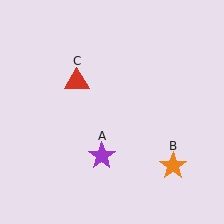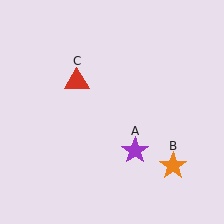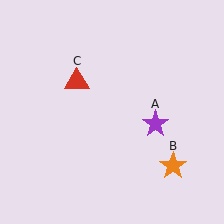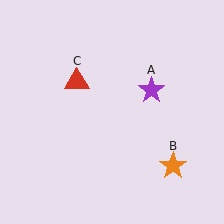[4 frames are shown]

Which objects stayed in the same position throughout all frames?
Orange star (object B) and red triangle (object C) remained stationary.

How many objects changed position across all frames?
1 object changed position: purple star (object A).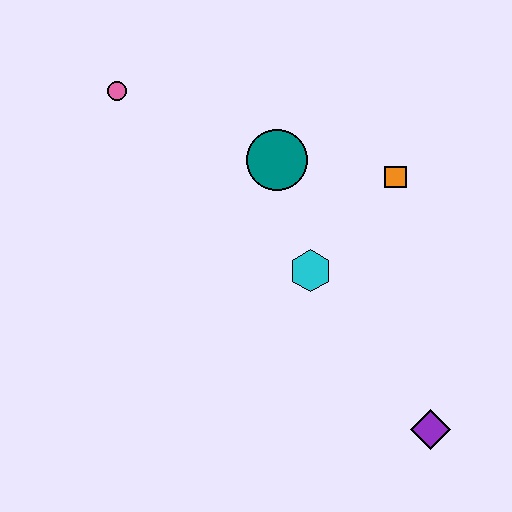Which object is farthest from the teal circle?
The purple diamond is farthest from the teal circle.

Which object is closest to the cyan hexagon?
The teal circle is closest to the cyan hexagon.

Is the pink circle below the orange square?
No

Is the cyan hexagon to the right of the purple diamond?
No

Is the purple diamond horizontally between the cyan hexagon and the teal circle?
No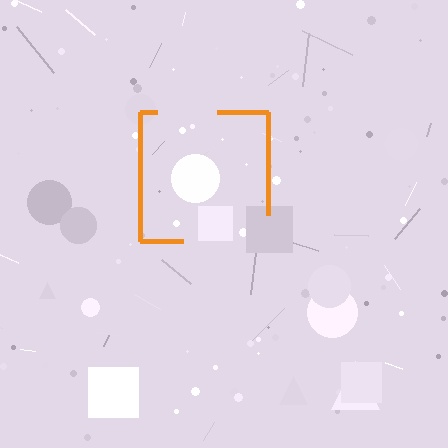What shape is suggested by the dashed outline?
The dashed outline suggests a square.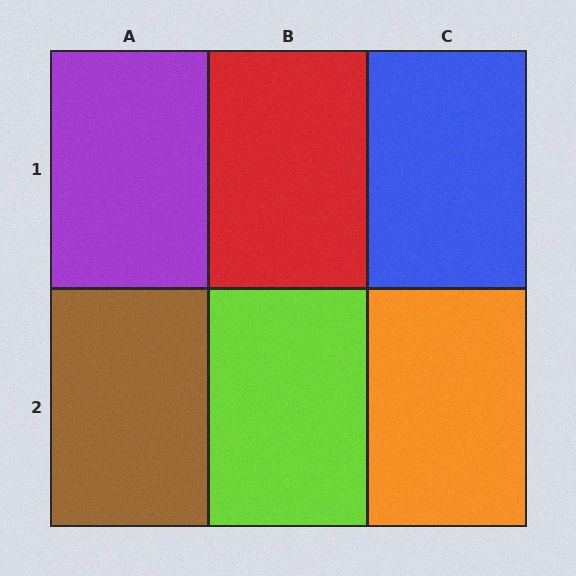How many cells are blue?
1 cell is blue.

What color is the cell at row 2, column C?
Orange.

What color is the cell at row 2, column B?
Lime.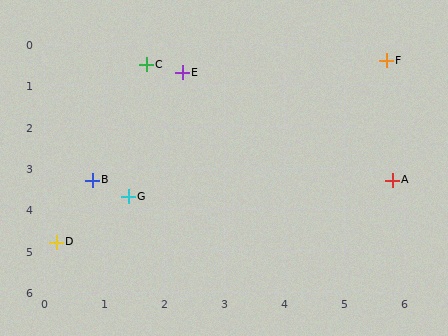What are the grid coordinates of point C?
Point C is at approximately (1.7, 0.5).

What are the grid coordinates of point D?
Point D is at approximately (0.2, 4.8).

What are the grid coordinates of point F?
Point F is at approximately (5.7, 0.4).